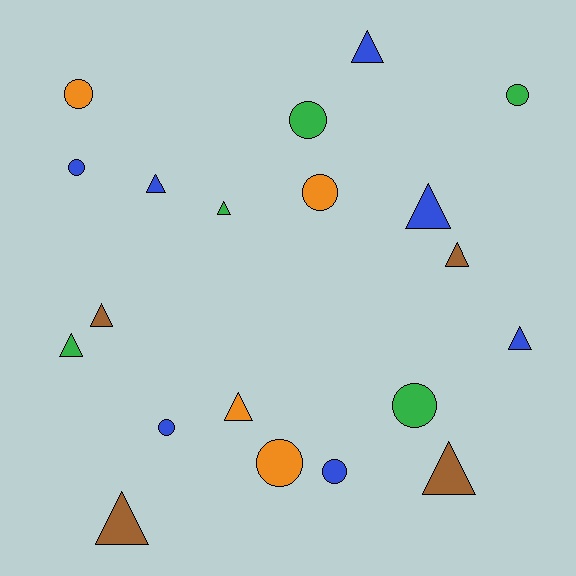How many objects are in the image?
There are 20 objects.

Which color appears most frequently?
Blue, with 7 objects.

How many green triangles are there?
There are 2 green triangles.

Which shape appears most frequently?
Triangle, with 11 objects.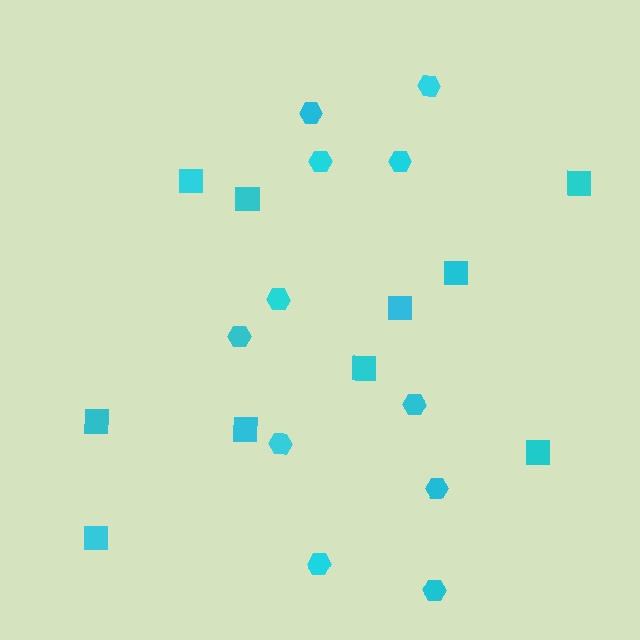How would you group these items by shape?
There are 2 groups: one group of hexagons (11) and one group of squares (10).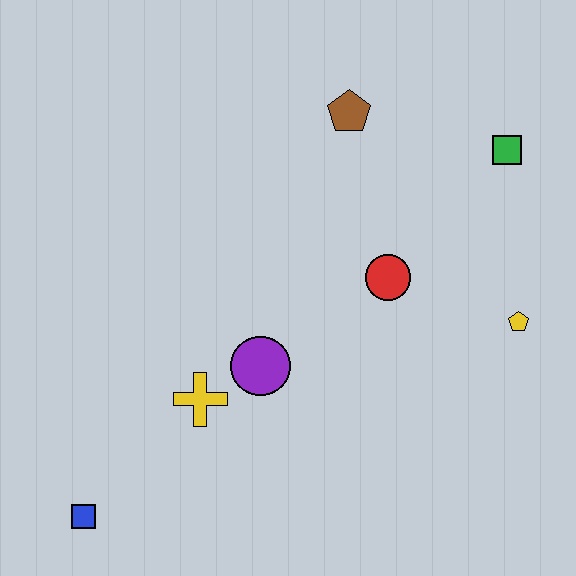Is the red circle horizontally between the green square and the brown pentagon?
Yes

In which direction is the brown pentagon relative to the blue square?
The brown pentagon is above the blue square.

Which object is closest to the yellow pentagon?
The red circle is closest to the yellow pentagon.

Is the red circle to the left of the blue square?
No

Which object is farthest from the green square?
The blue square is farthest from the green square.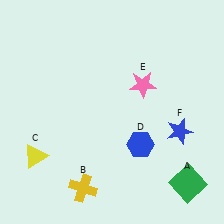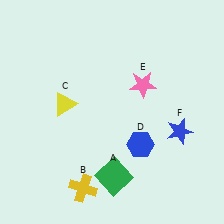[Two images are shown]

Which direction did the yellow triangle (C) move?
The yellow triangle (C) moved up.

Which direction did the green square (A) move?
The green square (A) moved left.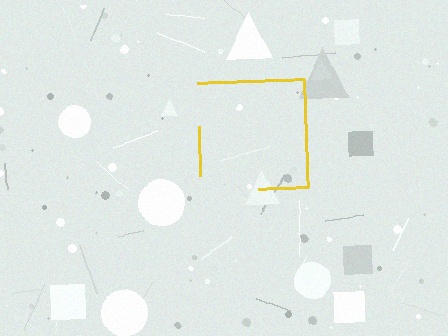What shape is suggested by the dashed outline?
The dashed outline suggests a square.